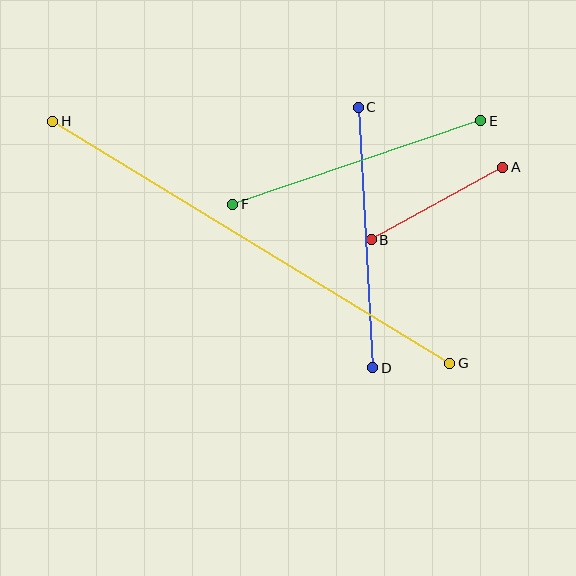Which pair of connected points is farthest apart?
Points G and H are farthest apart.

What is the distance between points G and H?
The distance is approximately 465 pixels.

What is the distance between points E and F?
The distance is approximately 262 pixels.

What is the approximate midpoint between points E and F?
The midpoint is at approximately (357, 162) pixels.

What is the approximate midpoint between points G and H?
The midpoint is at approximately (251, 242) pixels.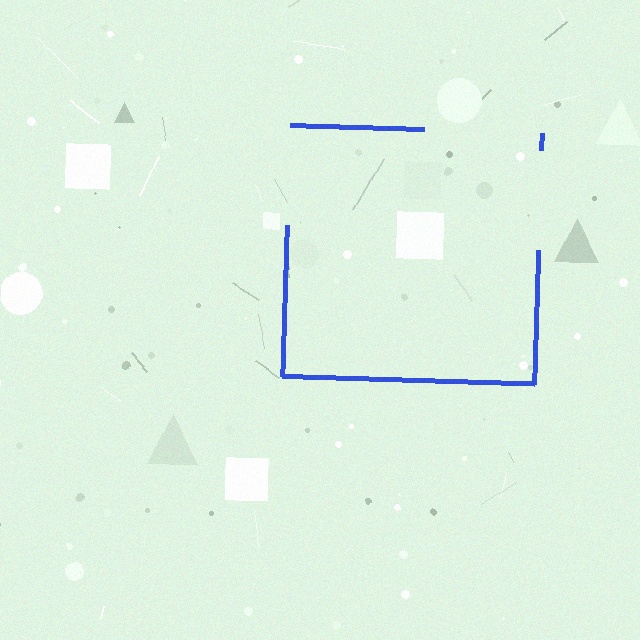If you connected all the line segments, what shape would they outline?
They would outline a square.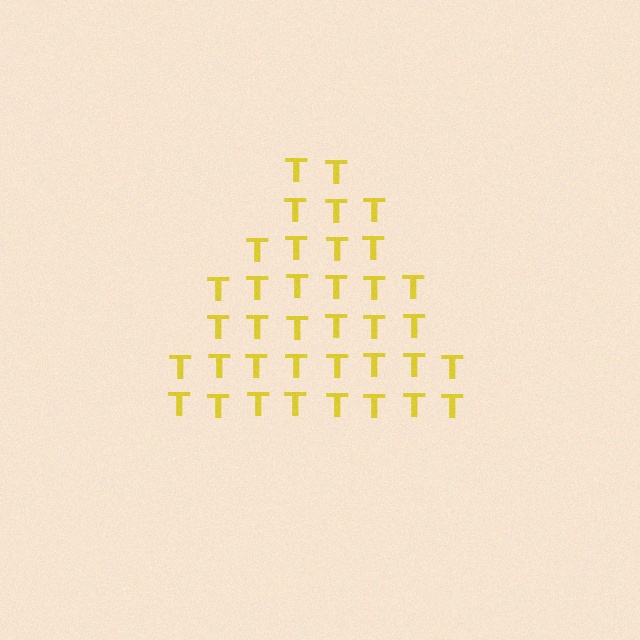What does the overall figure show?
The overall figure shows a triangle.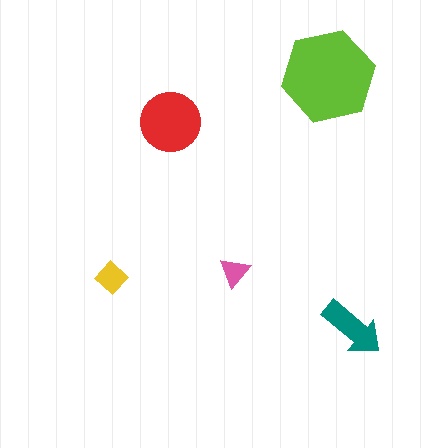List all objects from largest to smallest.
The lime hexagon, the red circle, the teal arrow, the yellow diamond, the pink triangle.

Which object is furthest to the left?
The yellow diamond is leftmost.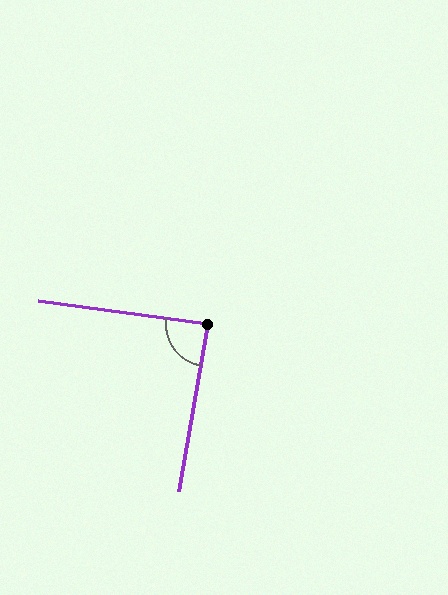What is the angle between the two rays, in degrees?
Approximately 88 degrees.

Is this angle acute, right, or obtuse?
It is approximately a right angle.